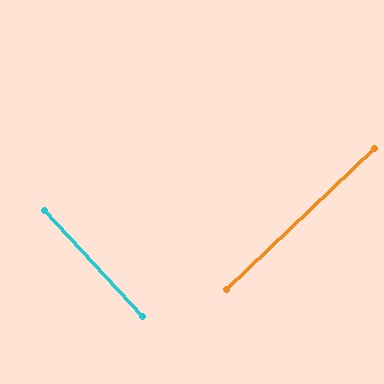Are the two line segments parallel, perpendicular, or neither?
Perpendicular — they meet at approximately 89°.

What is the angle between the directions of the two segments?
Approximately 89 degrees.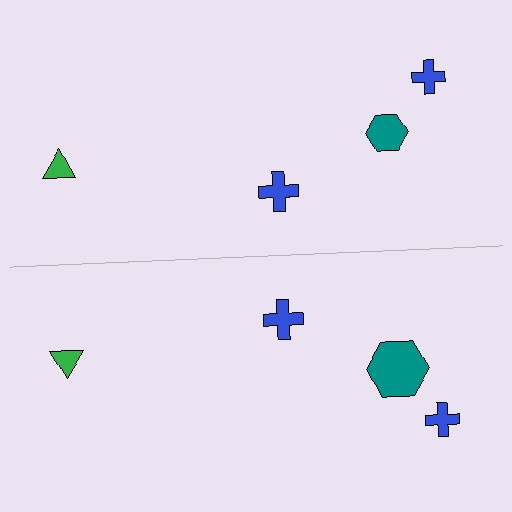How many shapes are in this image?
There are 8 shapes in this image.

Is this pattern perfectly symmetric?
No, the pattern is not perfectly symmetric. The teal hexagon on the bottom side has a different size than its mirror counterpart.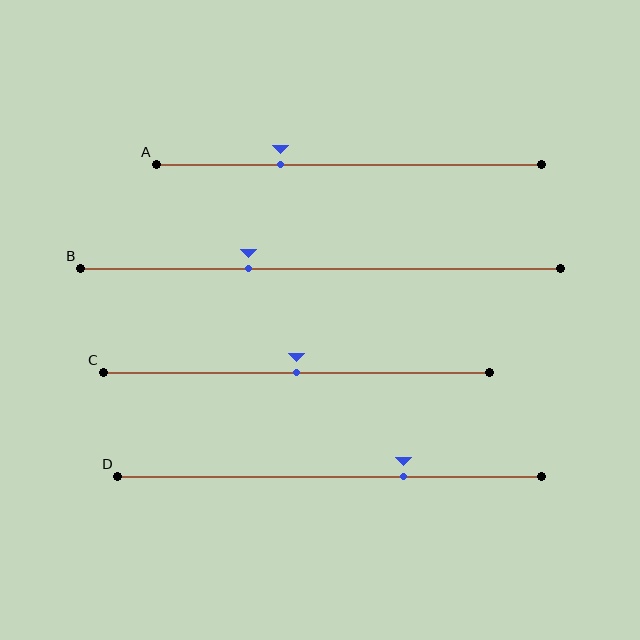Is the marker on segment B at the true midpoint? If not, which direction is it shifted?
No, the marker on segment B is shifted to the left by about 15% of the segment length.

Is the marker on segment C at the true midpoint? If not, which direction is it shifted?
Yes, the marker on segment C is at the true midpoint.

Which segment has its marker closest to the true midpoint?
Segment C has its marker closest to the true midpoint.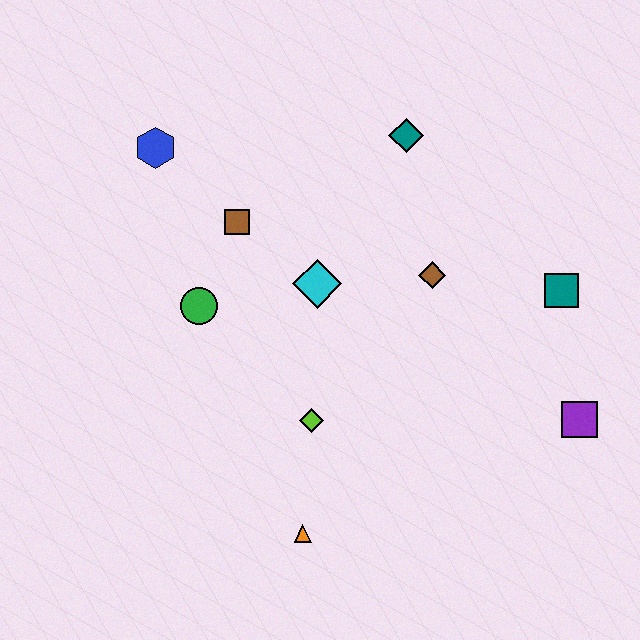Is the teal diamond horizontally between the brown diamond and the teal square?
No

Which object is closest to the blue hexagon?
The brown square is closest to the blue hexagon.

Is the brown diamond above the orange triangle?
Yes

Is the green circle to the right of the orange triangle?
No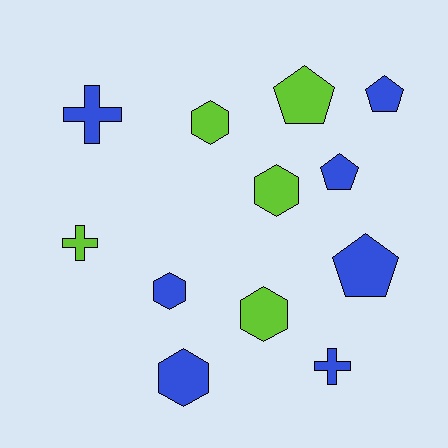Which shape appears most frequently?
Hexagon, with 5 objects.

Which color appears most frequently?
Blue, with 7 objects.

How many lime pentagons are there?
There is 1 lime pentagon.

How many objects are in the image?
There are 12 objects.